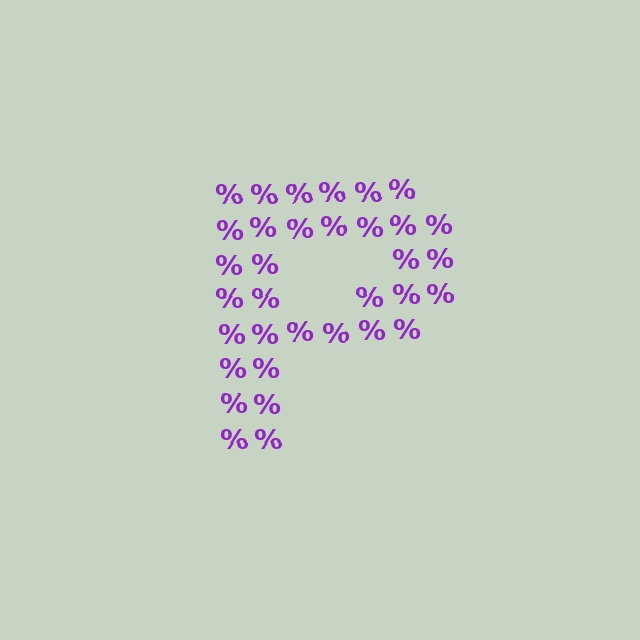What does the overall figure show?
The overall figure shows the letter P.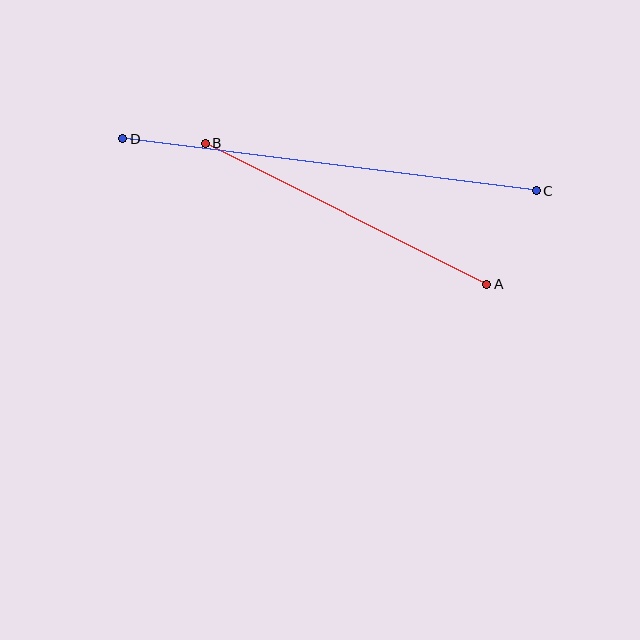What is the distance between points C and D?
The distance is approximately 417 pixels.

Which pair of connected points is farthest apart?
Points C and D are farthest apart.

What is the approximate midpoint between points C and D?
The midpoint is at approximately (329, 165) pixels.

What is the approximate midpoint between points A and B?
The midpoint is at approximately (346, 214) pixels.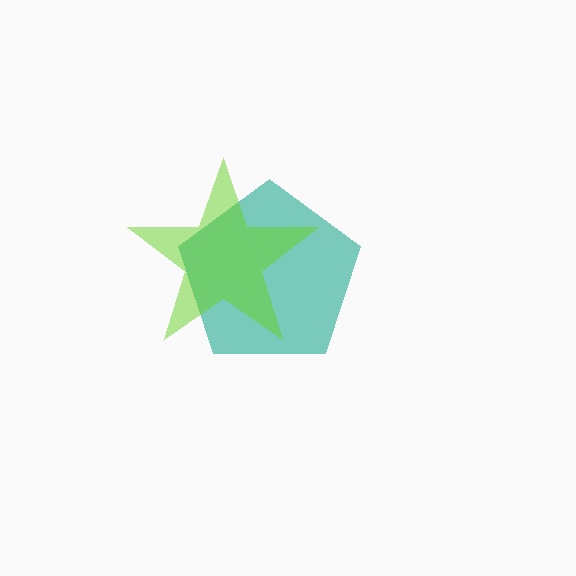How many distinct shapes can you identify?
There are 2 distinct shapes: a teal pentagon, a lime star.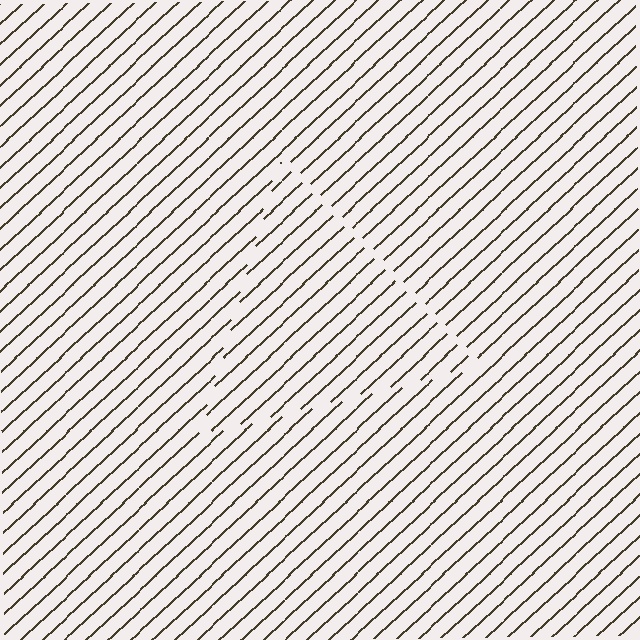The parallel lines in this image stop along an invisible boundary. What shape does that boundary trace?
An illusory triangle. The interior of the shape contains the same grating, shifted by half a period — the contour is defined by the phase discontinuity where line-ends from the inner and outer gratings abut.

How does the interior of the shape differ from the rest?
The interior of the shape contains the same grating, shifted by half a period — the contour is defined by the phase discontinuity where line-ends from the inner and outer gratings abut.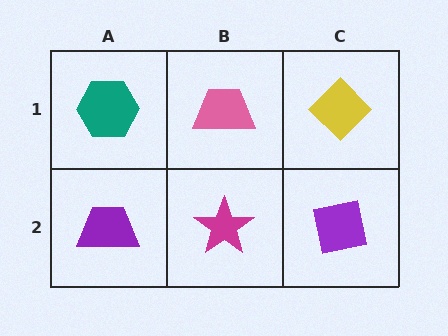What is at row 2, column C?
A purple square.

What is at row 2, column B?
A magenta star.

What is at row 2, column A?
A purple trapezoid.